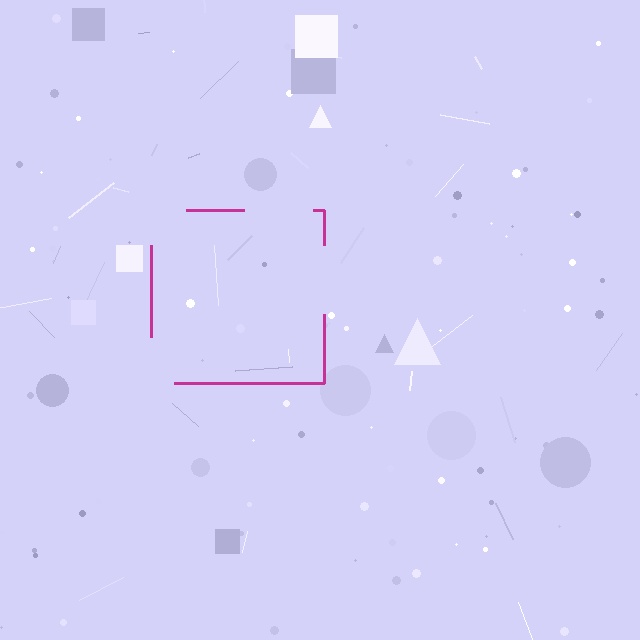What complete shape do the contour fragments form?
The contour fragments form a square.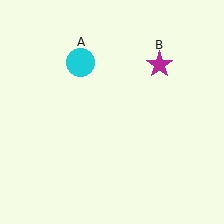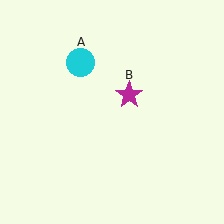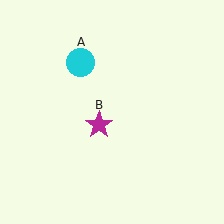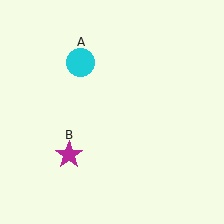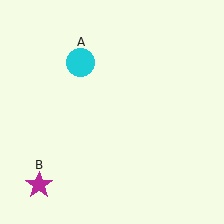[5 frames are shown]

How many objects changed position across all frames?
1 object changed position: magenta star (object B).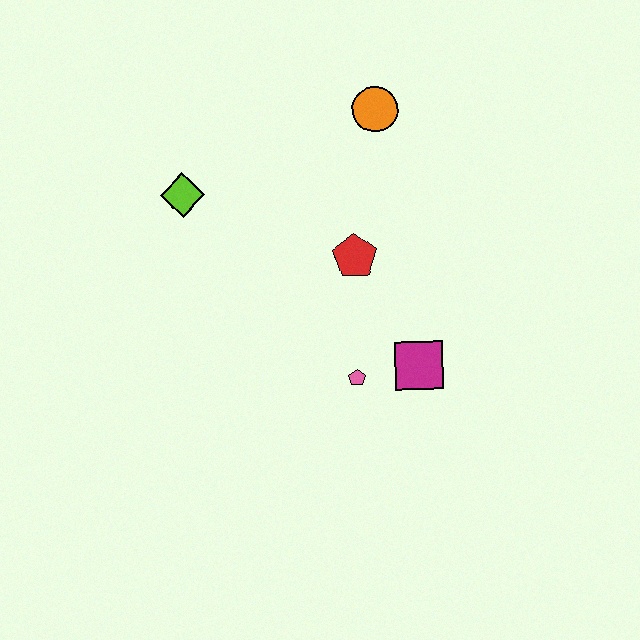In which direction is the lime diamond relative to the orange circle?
The lime diamond is to the left of the orange circle.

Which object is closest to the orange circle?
The red pentagon is closest to the orange circle.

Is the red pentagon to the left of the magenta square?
Yes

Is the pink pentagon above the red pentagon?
No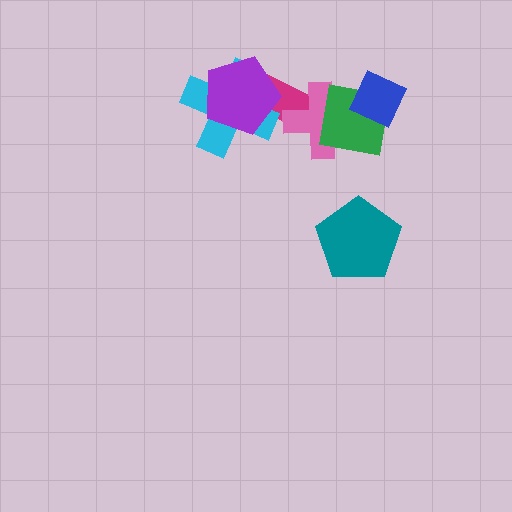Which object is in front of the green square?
The blue diamond is in front of the green square.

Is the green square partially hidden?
Yes, it is partially covered by another shape.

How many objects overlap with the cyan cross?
2 objects overlap with the cyan cross.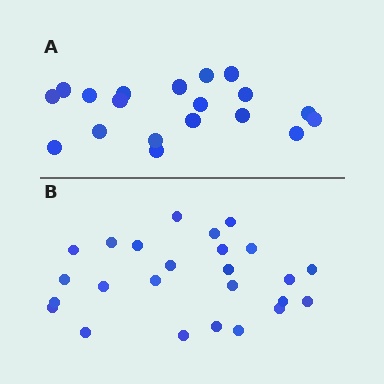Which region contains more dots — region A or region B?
Region B (the bottom region) has more dots.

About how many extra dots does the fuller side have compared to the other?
Region B has about 6 more dots than region A.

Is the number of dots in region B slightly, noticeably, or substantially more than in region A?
Region B has noticeably more, but not dramatically so. The ratio is roughly 1.3 to 1.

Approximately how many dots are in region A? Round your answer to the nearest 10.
About 20 dots. (The exact count is 19, which rounds to 20.)